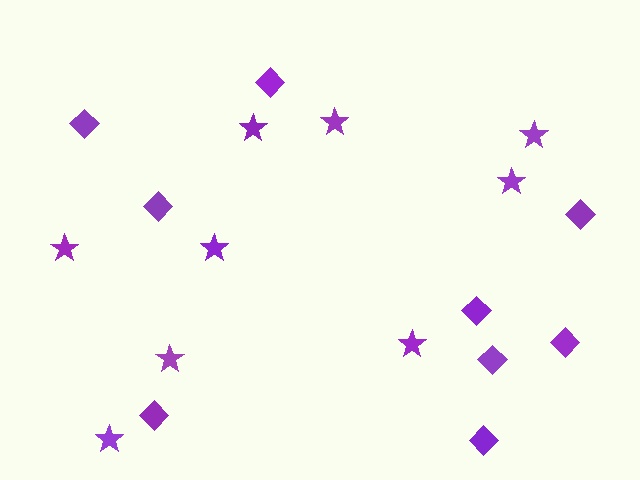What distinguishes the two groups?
There are 2 groups: one group of stars (9) and one group of diamonds (9).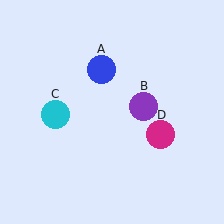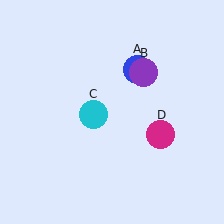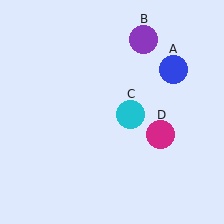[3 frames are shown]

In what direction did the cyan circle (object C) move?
The cyan circle (object C) moved right.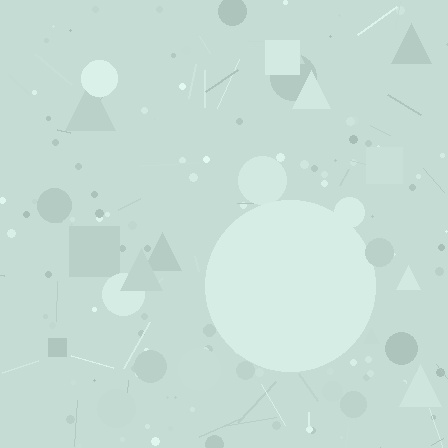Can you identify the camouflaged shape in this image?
The camouflaged shape is a circle.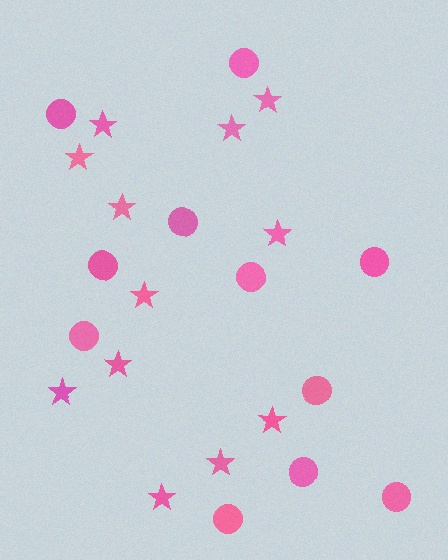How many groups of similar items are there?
There are 2 groups: one group of circles (11) and one group of stars (12).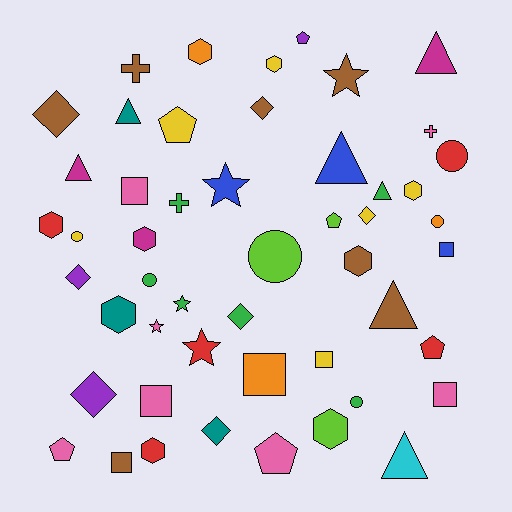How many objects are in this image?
There are 50 objects.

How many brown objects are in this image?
There are 7 brown objects.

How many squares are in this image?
There are 7 squares.